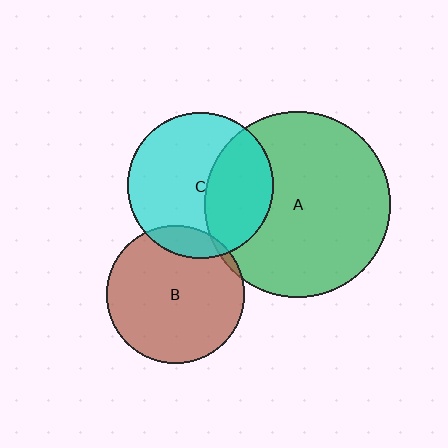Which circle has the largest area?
Circle A (green).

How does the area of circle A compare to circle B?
Approximately 1.8 times.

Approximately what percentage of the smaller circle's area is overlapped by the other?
Approximately 10%.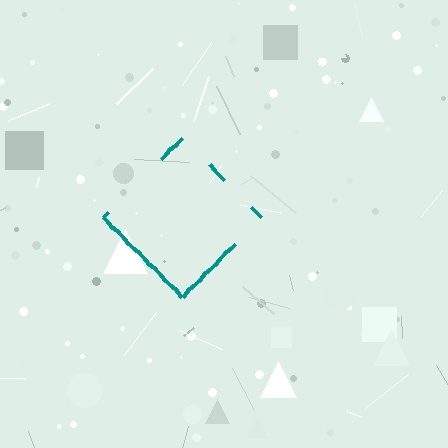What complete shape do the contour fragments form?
The contour fragments form a diamond.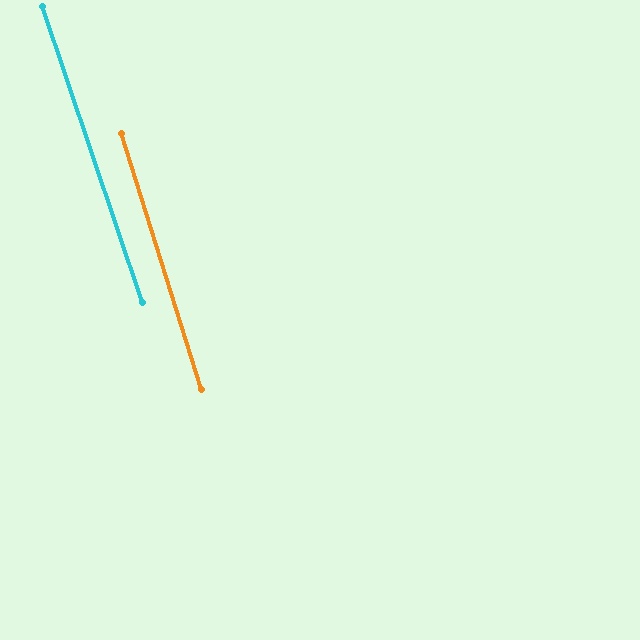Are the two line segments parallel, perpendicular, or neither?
Parallel — their directions differ by only 1.3°.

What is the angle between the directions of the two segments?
Approximately 1 degree.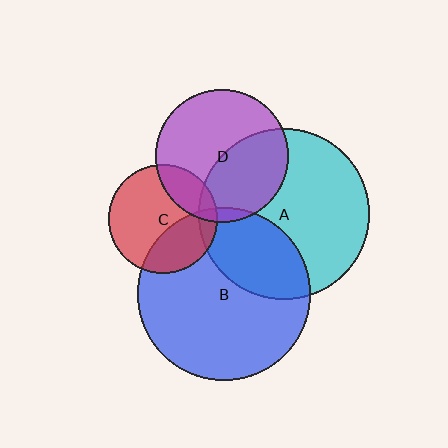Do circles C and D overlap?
Yes.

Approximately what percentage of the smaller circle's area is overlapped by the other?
Approximately 20%.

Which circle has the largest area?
Circle B (blue).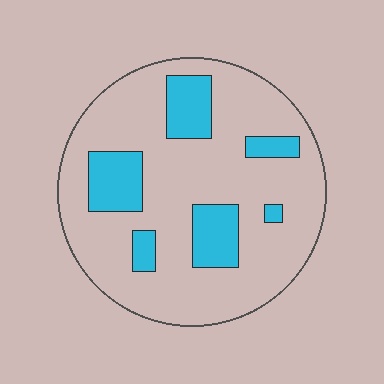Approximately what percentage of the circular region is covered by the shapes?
Approximately 20%.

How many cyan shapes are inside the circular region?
6.